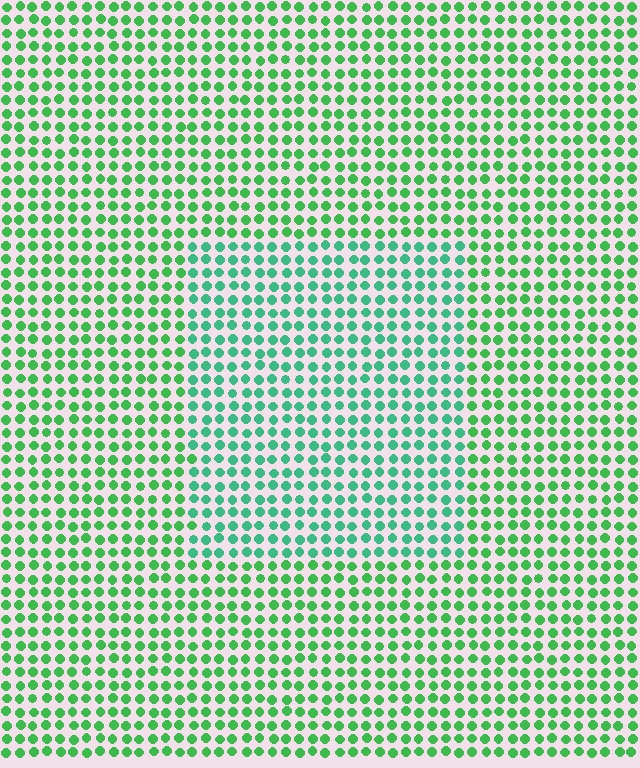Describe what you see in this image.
The image is filled with small green elements in a uniform arrangement. A rectangle-shaped region is visible where the elements are tinted to a slightly different hue, forming a subtle color boundary.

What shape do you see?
I see a rectangle.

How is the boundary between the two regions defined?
The boundary is defined purely by a slight shift in hue (about 27 degrees). Spacing, size, and orientation are identical on both sides.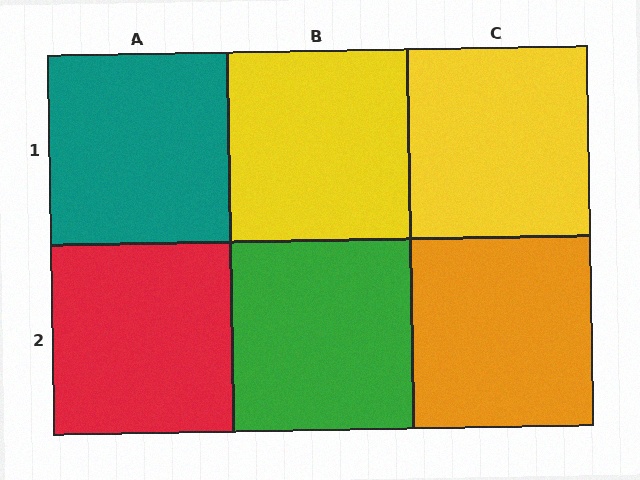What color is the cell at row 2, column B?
Green.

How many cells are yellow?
2 cells are yellow.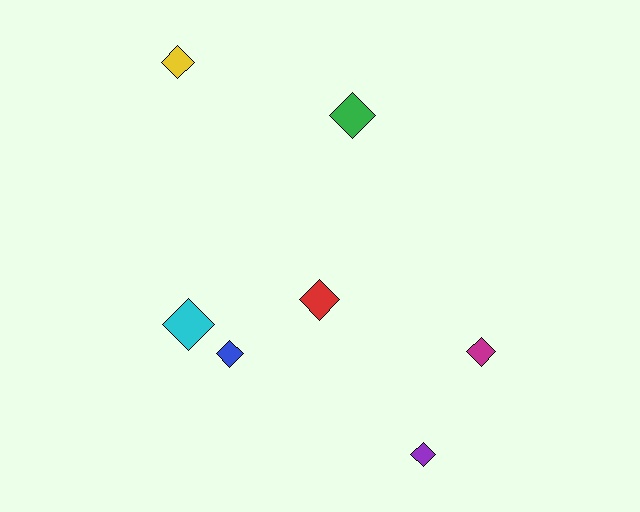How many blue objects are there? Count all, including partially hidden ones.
There is 1 blue object.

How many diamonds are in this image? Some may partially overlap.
There are 7 diamonds.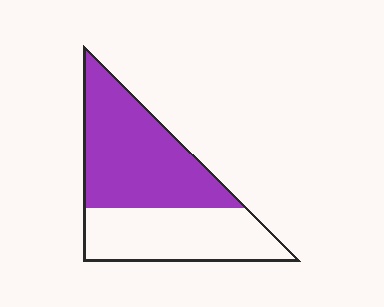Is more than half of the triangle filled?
Yes.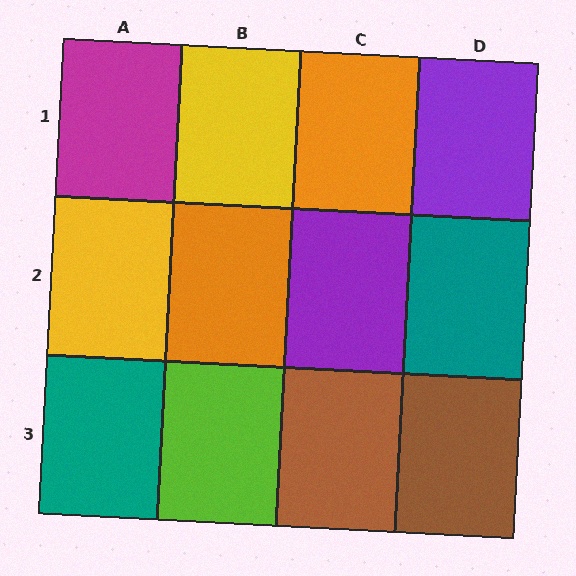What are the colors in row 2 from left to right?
Yellow, orange, purple, teal.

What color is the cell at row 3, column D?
Brown.